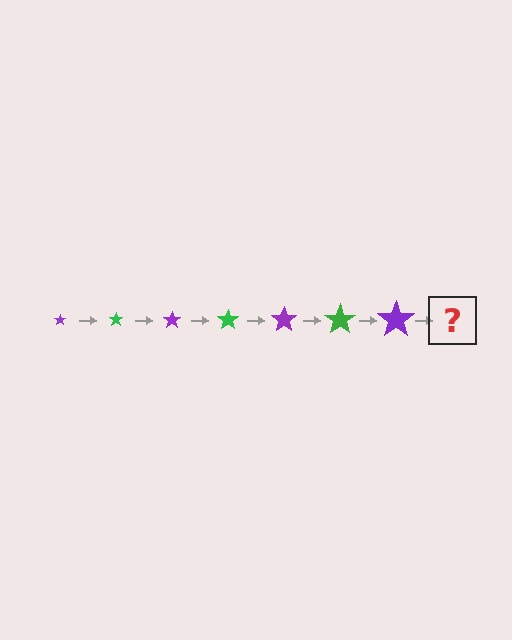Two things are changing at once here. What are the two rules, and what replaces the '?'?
The two rules are that the star grows larger each step and the color cycles through purple and green. The '?' should be a green star, larger than the previous one.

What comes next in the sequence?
The next element should be a green star, larger than the previous one.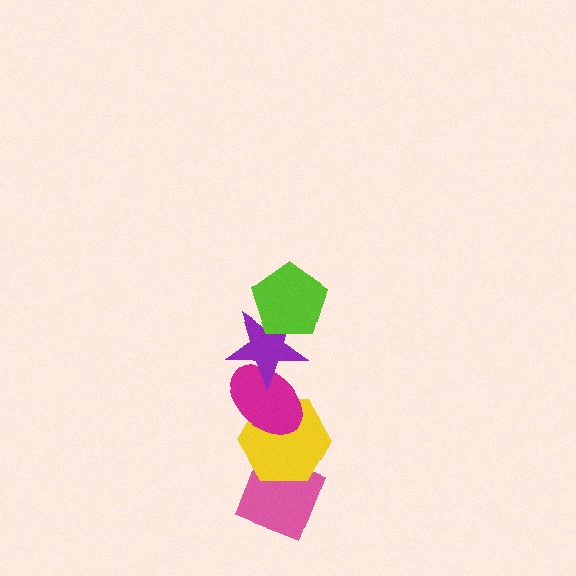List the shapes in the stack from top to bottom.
From top to bottom: the lime pentagon, the purple star, the magenta ellipse, the yellow hexagon, the pink diamond.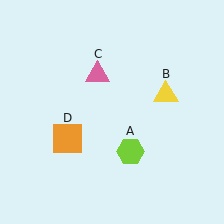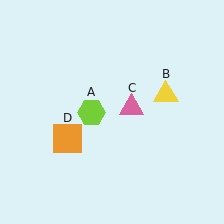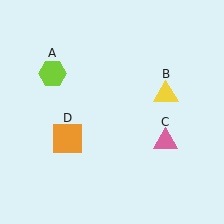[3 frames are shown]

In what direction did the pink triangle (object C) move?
The pink triangle (object C) moved down and to the right.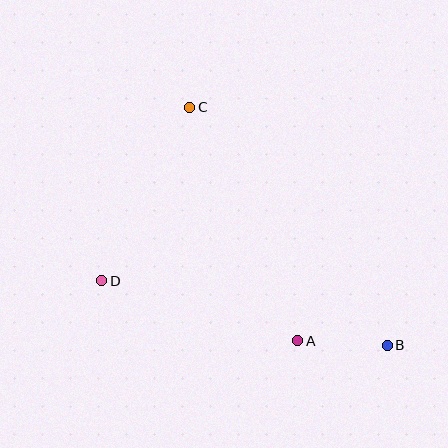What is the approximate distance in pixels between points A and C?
The distance between A and C is approximately 258 pixels.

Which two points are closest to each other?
Points A and B are closest to each other.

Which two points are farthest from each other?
Points B and C are farthest from each other.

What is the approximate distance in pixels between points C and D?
The distance between C and D is approximately 195 pixels.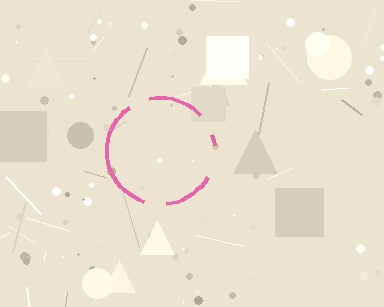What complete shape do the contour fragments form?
The contour fragments form a circle.